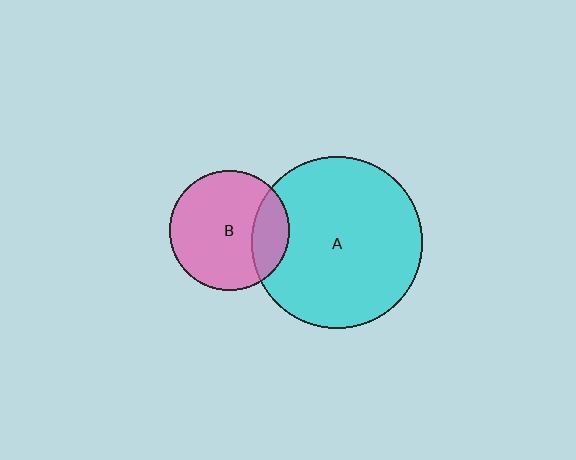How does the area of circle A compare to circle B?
Approximately 2.1 times.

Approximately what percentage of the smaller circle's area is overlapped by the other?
Approximately 20%.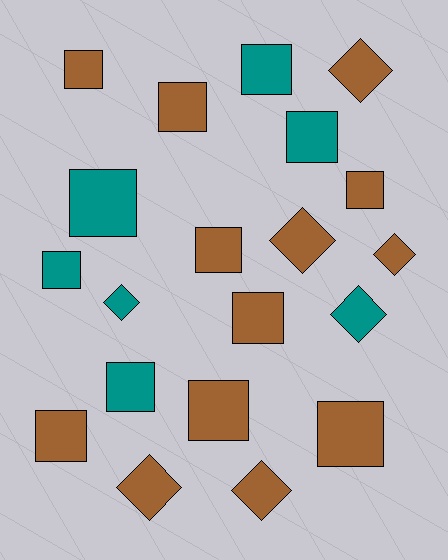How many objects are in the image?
There are 20 objects.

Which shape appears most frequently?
Square, with 13 objects.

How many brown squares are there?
There are 8 brown squares.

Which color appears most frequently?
Brown, with 13 objects.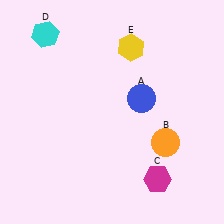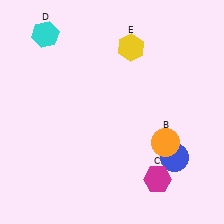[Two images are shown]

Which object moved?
The blue circle (A) moved down.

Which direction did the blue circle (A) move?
The blue circle (A) moved down.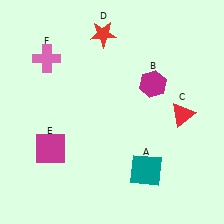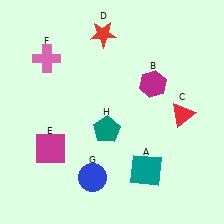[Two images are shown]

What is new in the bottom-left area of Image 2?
A teal pentagon (H) was added in the bottom-left area of Image 2.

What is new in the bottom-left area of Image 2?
A blue circle (G) was added in the bottom-left area of Image 2.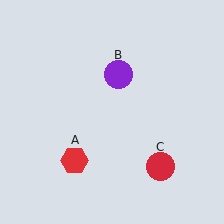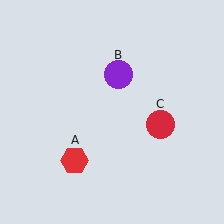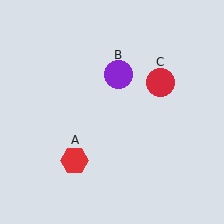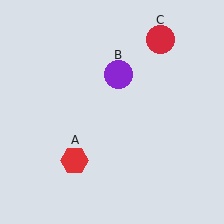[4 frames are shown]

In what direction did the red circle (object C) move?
The red circle (object C) moved up.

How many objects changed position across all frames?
1 object changed position: red circle (object C).